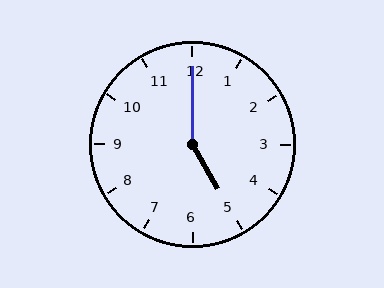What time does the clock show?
5:00.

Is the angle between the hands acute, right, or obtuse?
It is obtuse.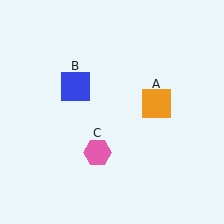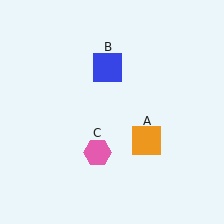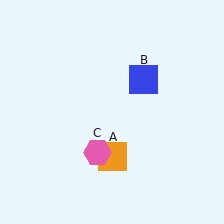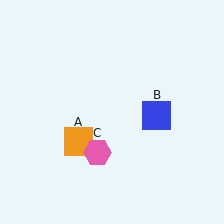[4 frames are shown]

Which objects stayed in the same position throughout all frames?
Pink hexagon (object C) remained stationary.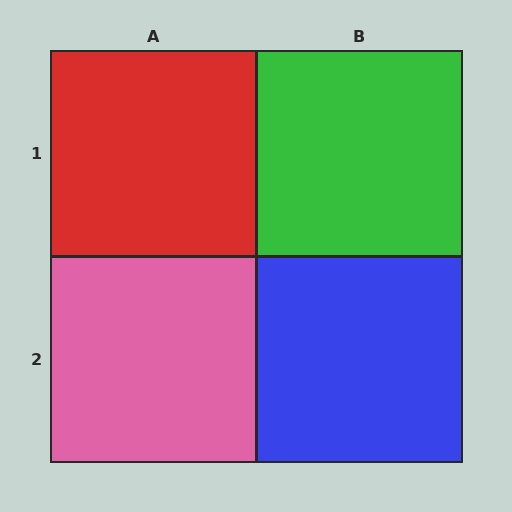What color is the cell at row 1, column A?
Red.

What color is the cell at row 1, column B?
Green.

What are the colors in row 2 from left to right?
Pink, blue.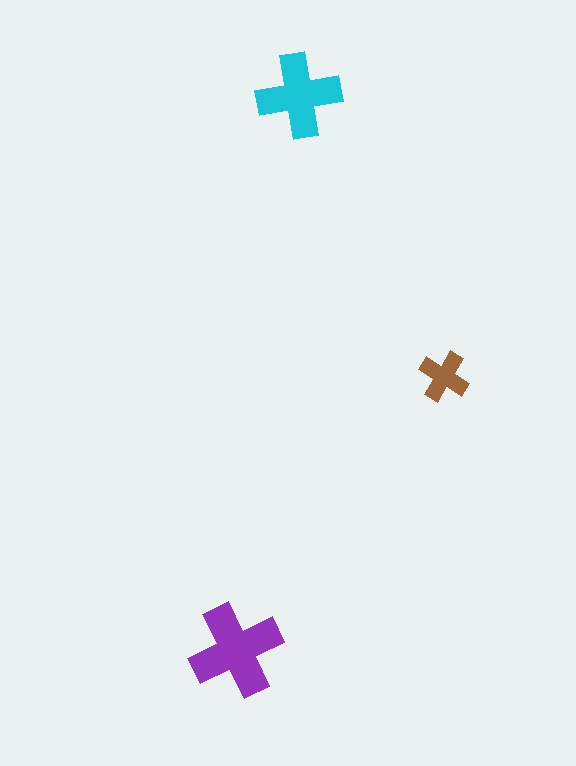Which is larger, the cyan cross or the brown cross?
The cyan one.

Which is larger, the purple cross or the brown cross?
The purple one.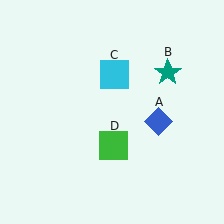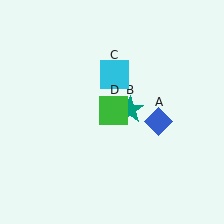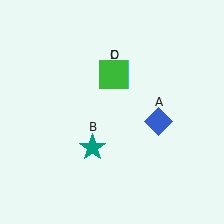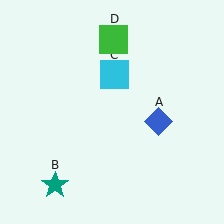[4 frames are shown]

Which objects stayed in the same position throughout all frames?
Blue diamond (object A) and cyan square (object C) remained stationary.